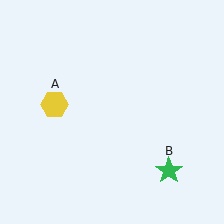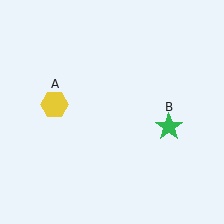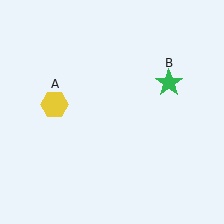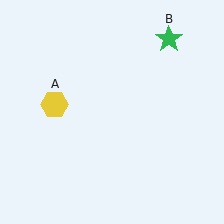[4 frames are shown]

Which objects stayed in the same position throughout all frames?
Yellow hexagon (object A) remained stationary.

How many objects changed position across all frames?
1 object changed position: green star (object B).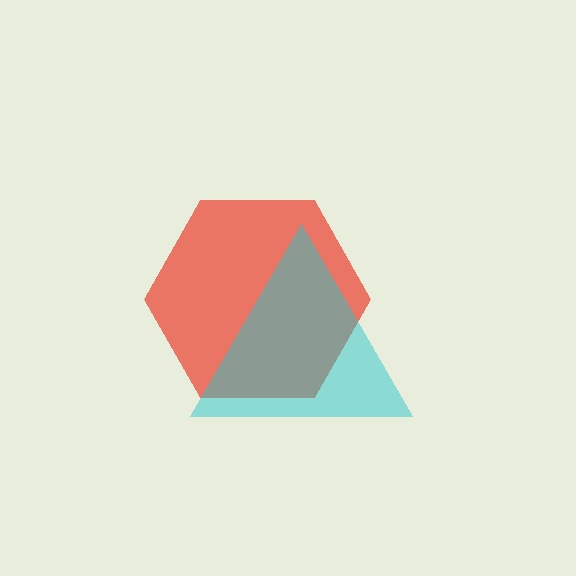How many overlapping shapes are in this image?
There are 2 overlapping shapes in the image.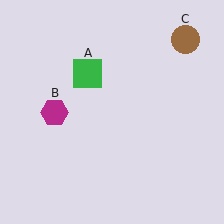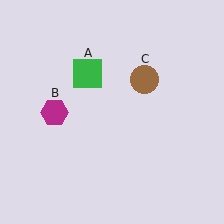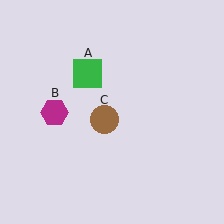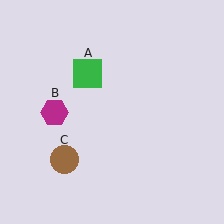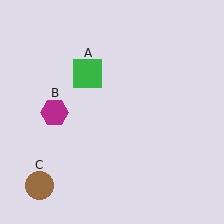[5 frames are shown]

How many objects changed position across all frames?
1 object changed position: brown circle (object C).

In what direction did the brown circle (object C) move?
The brown circle (object C) moved down and to the left.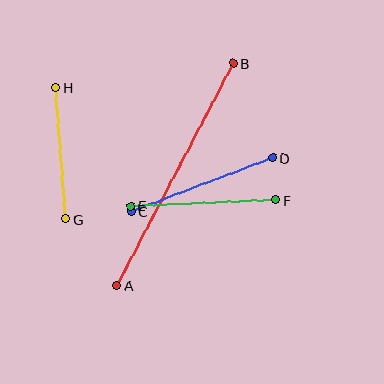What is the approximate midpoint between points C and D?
The midpoint is at approximately (202, 185) pixels.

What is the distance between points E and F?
The distance is approximately 145 pixels.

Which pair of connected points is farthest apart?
Points A and B are farthest apart.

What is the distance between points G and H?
The distance is approximately 132 pixels.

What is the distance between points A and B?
The distance is approximately 251 pixels.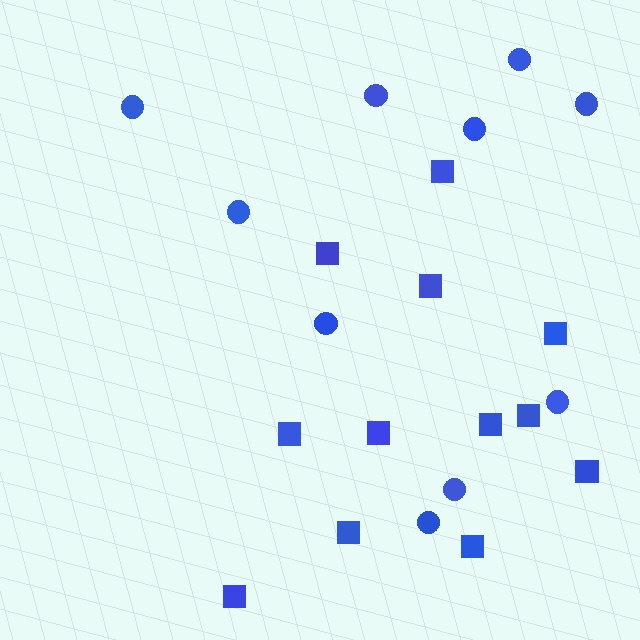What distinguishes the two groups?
There are 2 groups: one group of squares (12) and one group of circles (10).